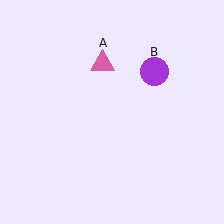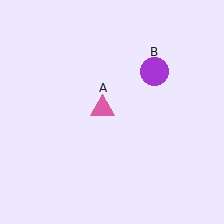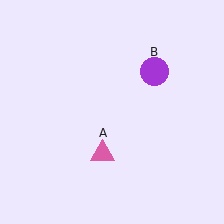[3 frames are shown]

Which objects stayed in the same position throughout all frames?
Purple circle (object B) remained stationary.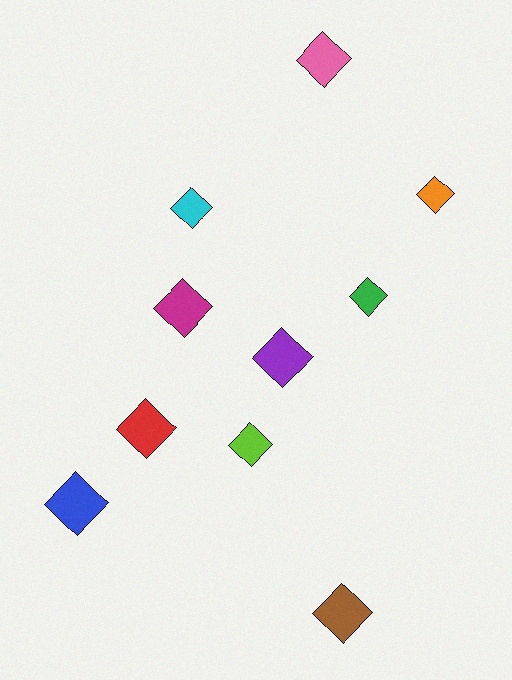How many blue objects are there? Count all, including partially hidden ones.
There is 1 blue object.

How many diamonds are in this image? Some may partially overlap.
There are 10 diamonds.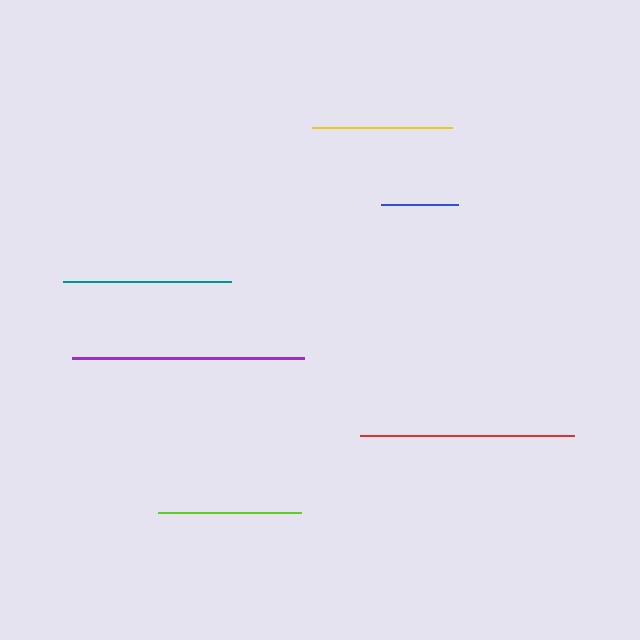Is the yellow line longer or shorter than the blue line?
The yellow line is longer than the blue line.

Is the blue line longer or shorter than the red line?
The red line is longer than the blue line.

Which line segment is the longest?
The purple line is the longest at approximately 233 pixels.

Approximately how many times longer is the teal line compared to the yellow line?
The teal line is approximately 1.2 times the length of the yellow line.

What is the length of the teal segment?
The teal segment is approximately 169 pixels long.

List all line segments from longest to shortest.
From longest to shortest: purple, red, teal, lime, yellow, blue.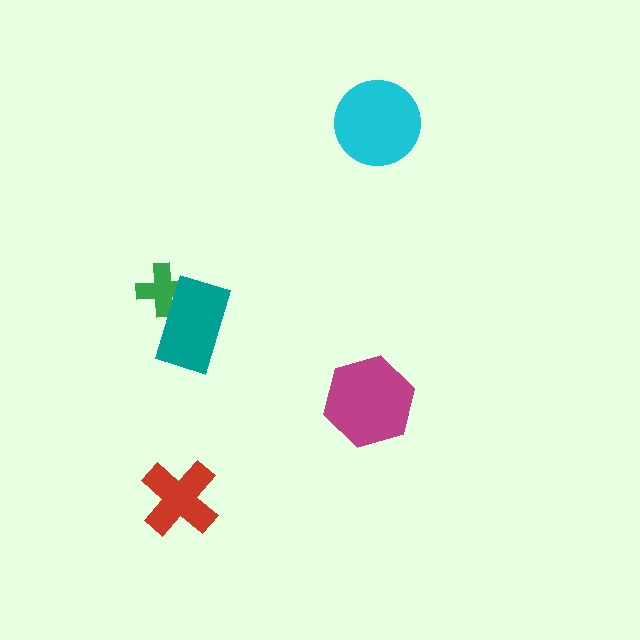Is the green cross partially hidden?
Yes, it is partially covered by another shape.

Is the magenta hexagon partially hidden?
No, no other shape covers it.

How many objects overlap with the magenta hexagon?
0 objects overlap with the magenta hexagon.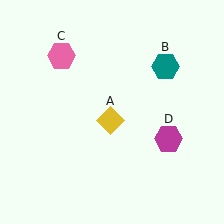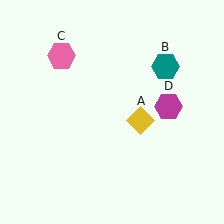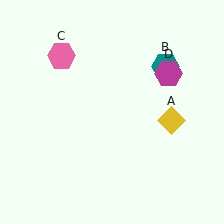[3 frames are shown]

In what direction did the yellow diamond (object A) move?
The yellow diamond (object A) moved right.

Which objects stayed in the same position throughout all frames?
Teal hexagon (object B) and pink hexagon (object C) remained stationary.